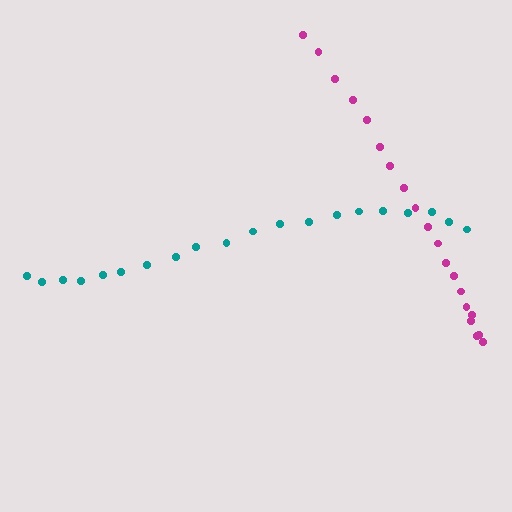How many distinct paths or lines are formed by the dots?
There are 2 distinct paths.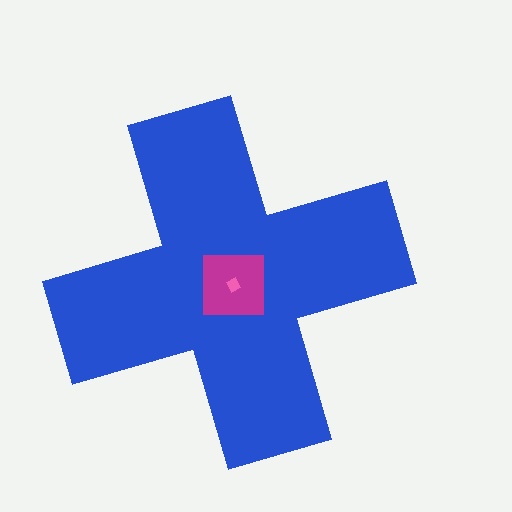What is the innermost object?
The pink diamond.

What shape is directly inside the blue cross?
The magenta square.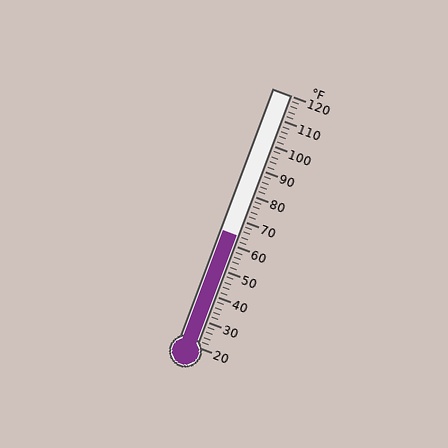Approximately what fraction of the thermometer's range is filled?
The thermometer is filled to approximately 45% of its range.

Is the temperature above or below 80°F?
The temperature is below 80°F.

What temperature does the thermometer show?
The thermometer shows approximately 64°F.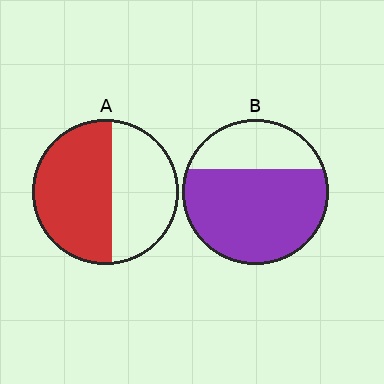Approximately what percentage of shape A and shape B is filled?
A is approximately 55% and B is approximately 70%.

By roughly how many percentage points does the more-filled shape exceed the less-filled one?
By roughly 15 percentage points (B over A).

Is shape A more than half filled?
Yes.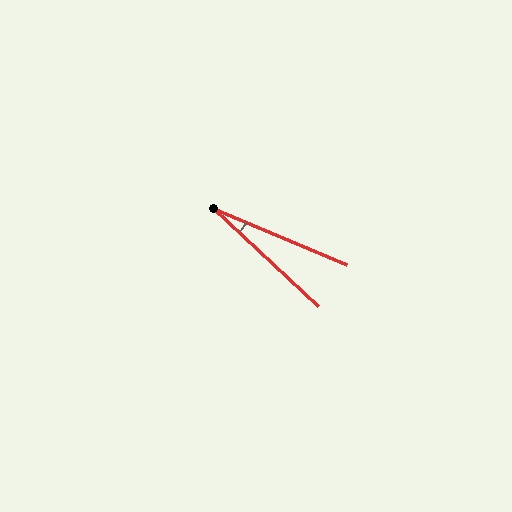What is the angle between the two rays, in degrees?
Approximately 20 degrees.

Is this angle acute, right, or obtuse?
It is acute.